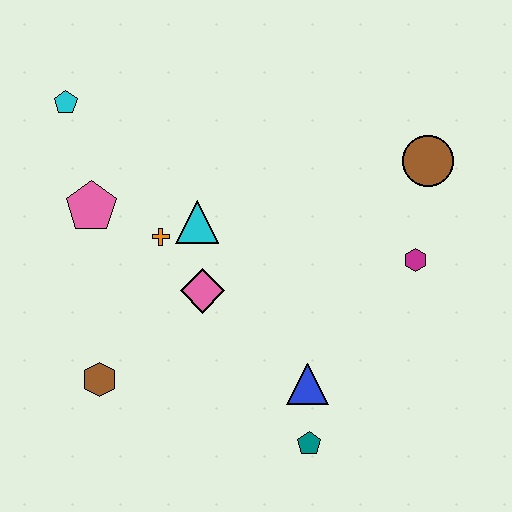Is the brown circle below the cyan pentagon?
Yes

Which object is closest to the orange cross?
The cyan triangle is closest to the orange cross.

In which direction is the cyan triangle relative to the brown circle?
The cyan triangle is to the left of the brown circle.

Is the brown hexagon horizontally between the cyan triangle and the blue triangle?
No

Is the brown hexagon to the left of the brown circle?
Yes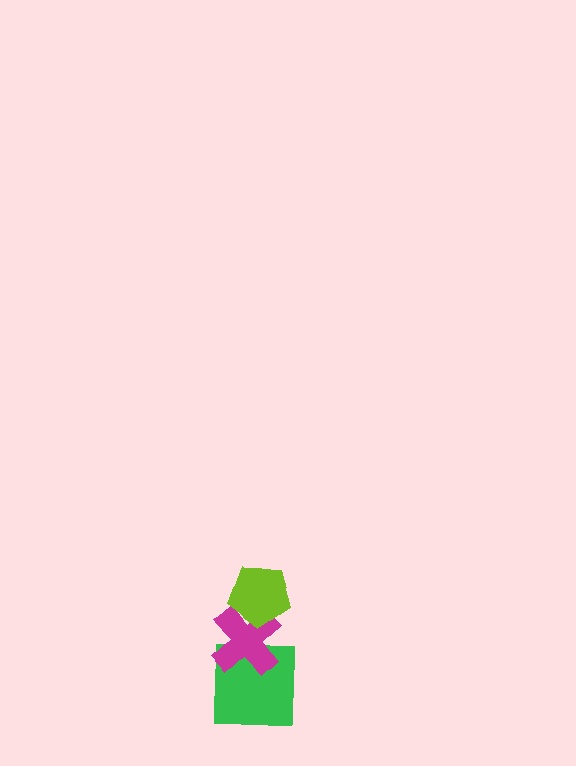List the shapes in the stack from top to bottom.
From top to bottom: the lime pentagon, the magenta cross, the green square.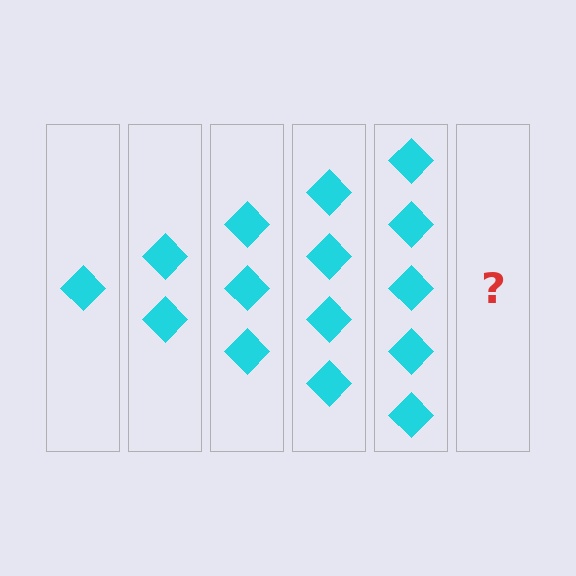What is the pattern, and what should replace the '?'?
The pattern is that each step adds one more diamond. The '?' should be 6 diamonds.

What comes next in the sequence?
The next element should be 6 diamonds.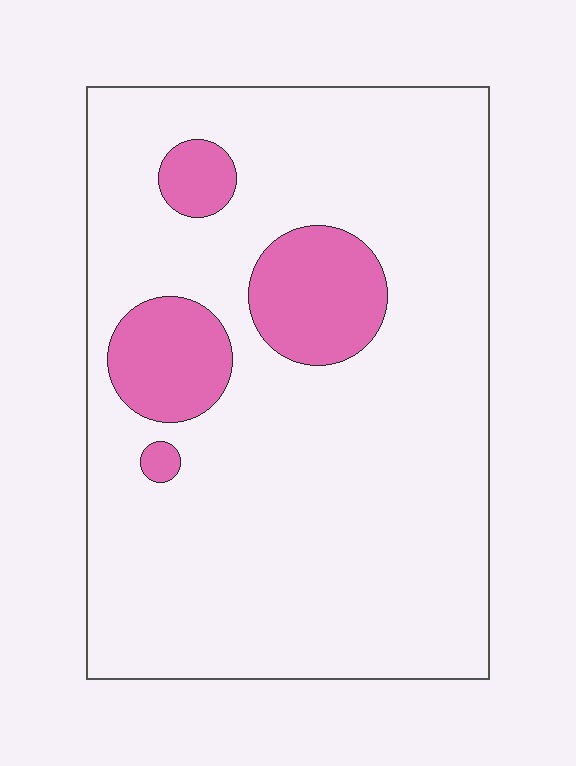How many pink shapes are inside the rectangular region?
4.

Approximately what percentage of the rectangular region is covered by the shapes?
Approximately 15%.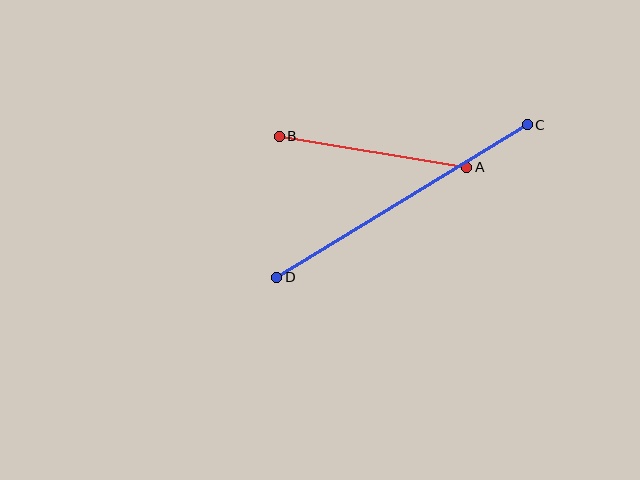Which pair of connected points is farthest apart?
Points C and D are farthest apart.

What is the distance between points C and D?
The distance is approximately 293 pixels.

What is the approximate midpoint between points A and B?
The midpoint is at approximately (373, 152) pixels.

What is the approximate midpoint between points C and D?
The midpoint is at approximately (402, 201) pixels.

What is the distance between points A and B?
The distance is approximately 190 pixels.